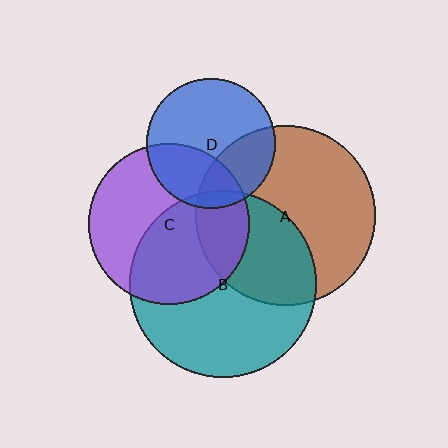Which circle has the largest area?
Circle B (teal).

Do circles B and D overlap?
Yes.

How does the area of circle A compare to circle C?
Approximately 1.2 times.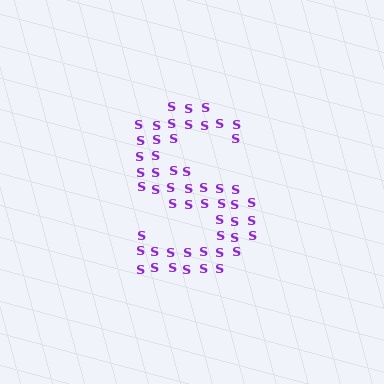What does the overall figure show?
The overall figure shows the letter S.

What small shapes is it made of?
It is made of small letter S's.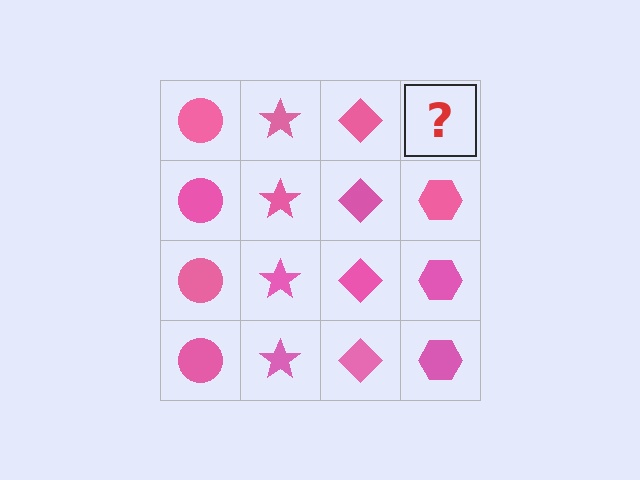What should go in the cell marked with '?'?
The missing cell should contain a pink hexagon.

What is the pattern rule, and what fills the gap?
The rule is that each column has a consistent shape. The gap should be filled with a pink hexagon.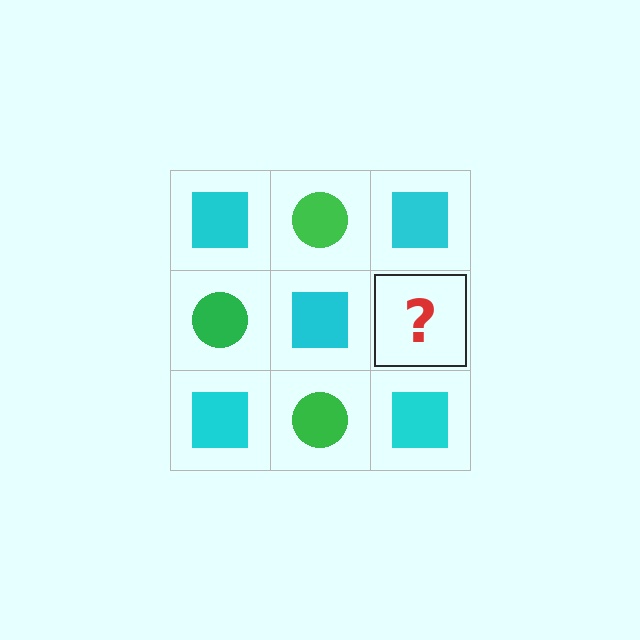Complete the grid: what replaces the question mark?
The question mark should be replaced with a green circle.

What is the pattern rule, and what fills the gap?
The rule is that it alternates cyan square and green circle in a checkerboard pattern. The gap should be filled with a green circle.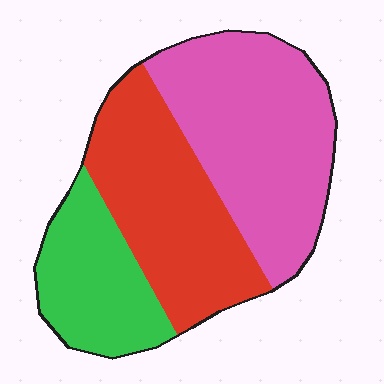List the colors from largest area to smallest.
From largest to smallest: pink, red, green.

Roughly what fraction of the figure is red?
Red takes up about one third (1/3) of the figure.